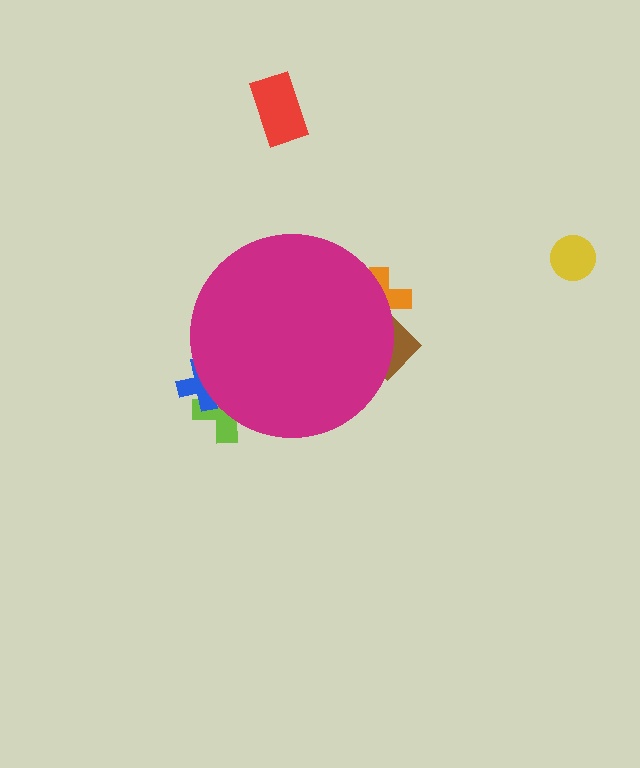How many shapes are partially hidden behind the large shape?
4 shapes are partially hidden.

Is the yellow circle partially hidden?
No, the yellow circle is fully visible.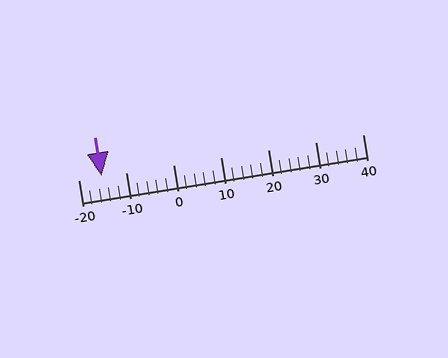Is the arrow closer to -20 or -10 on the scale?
The arrow is closer to -20.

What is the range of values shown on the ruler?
The ruler shows values from -20 to 40.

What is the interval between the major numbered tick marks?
The major tick marks are spaced 10 units apart.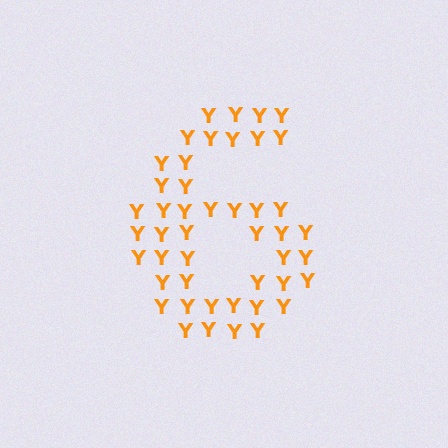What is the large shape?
The large shape is the digit 6.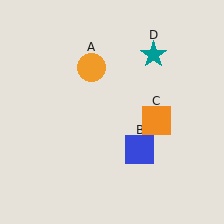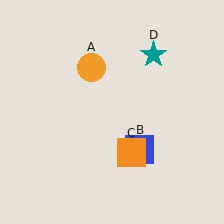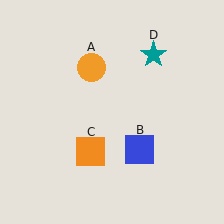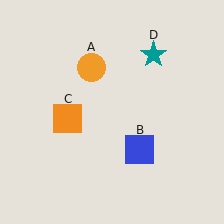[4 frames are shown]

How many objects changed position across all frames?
1 object changed position: orange square (object C).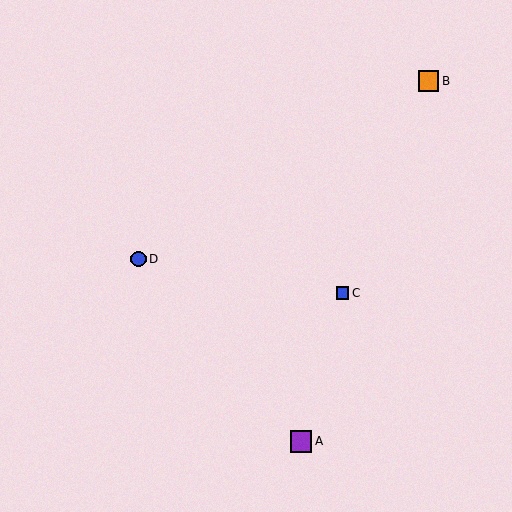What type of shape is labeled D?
Shape D is a blue circle.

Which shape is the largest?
The purple square (labeled A) is the largest.